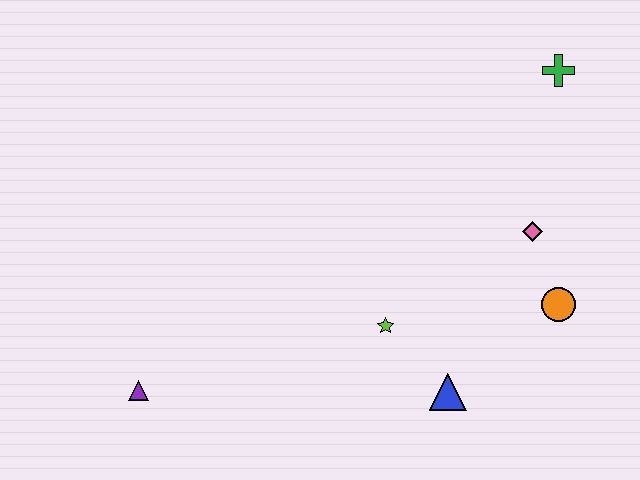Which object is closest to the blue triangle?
The lime star is closest to the blue triangle.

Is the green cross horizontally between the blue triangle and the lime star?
No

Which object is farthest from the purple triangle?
The green cross is farthest from the purple triangle.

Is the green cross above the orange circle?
Yes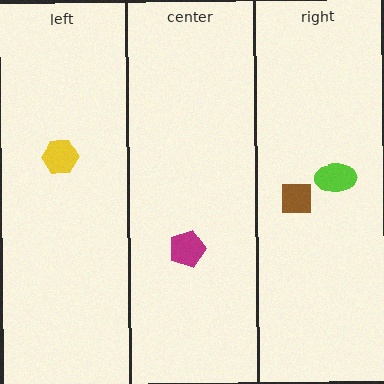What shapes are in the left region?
The yellow hexagon.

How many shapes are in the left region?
1.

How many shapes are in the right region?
2.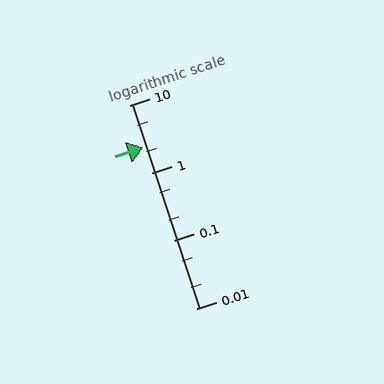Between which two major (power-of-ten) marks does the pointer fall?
The pointer is between 1 and 10.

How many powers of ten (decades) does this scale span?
The scale spans 3 decades, from 0.01 to 10.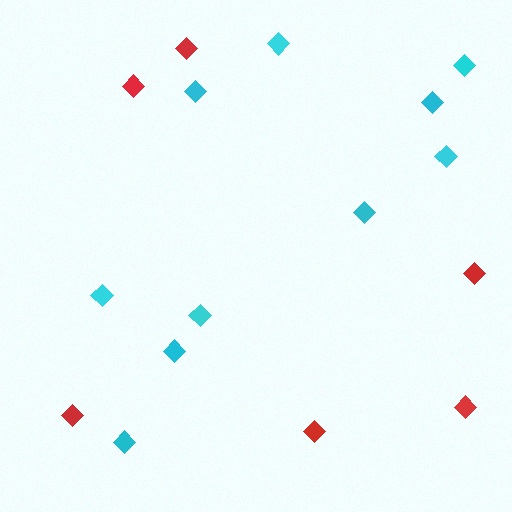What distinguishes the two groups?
There are 2 groups: one group of red diamonds (6) and one group of cyan diamonds (10).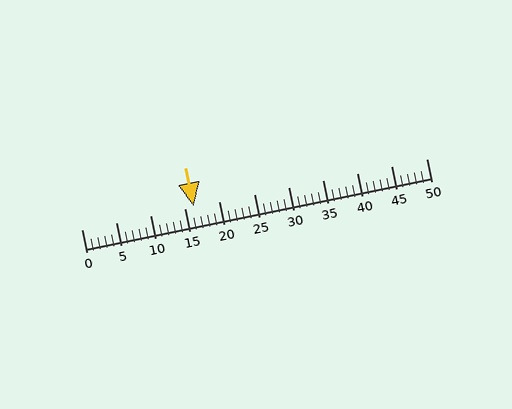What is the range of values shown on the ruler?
The ruler shows values from 0 to 50.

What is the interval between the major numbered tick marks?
The major tick marks are spaced 5 units apart.